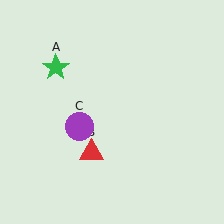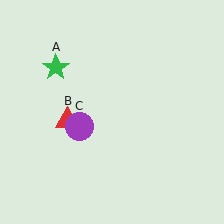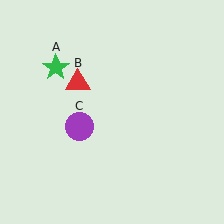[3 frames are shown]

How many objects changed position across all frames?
1 object changed position: red triangle (object B).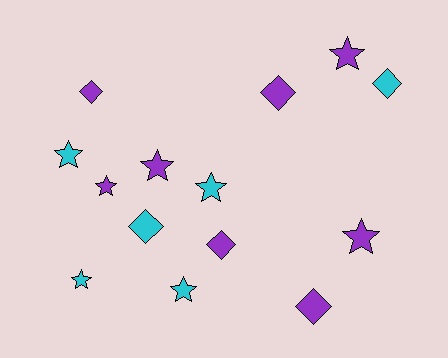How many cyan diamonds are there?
There are 2 cyan diamonds.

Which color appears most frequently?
Purple, with 8 objects.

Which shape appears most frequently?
Star, with 8 objects.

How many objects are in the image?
There are 14 objects.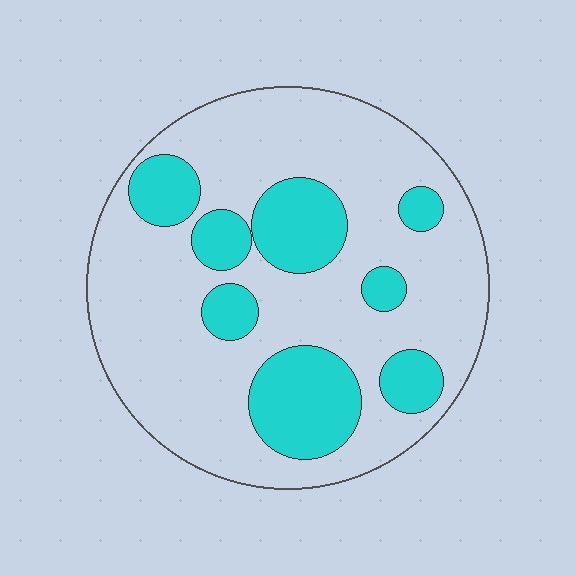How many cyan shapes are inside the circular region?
8.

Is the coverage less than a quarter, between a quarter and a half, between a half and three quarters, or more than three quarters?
Between a quarter and a half.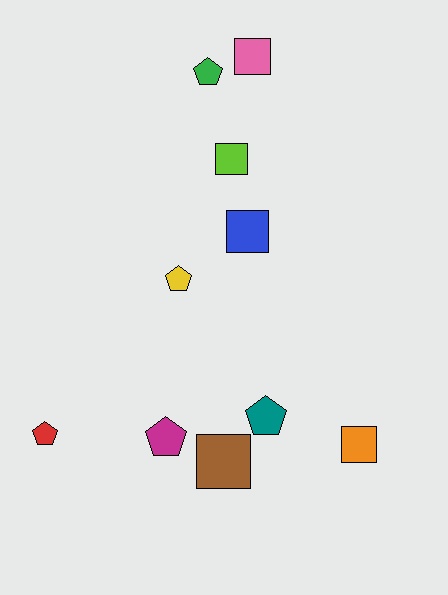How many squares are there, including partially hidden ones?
There are 5 squares.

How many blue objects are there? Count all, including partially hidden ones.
There is 1 blue object.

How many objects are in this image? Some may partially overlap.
There are 10 objects.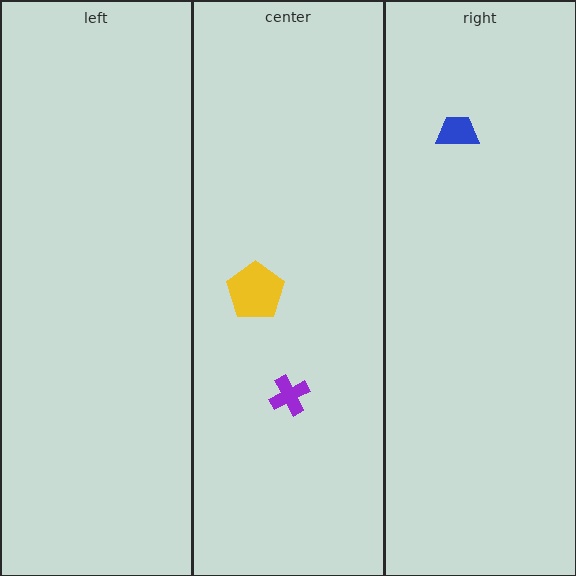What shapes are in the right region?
The blue trapezoid.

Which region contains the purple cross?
The center region.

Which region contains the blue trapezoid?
The right region.